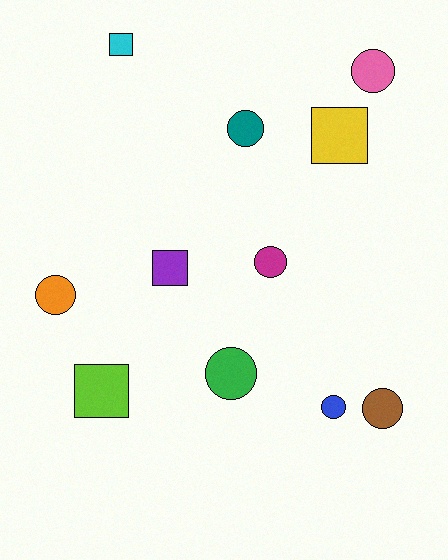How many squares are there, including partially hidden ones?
There are 4 squares.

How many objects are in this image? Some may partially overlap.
There are 11 objects.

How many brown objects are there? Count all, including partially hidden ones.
There is 1 brown object.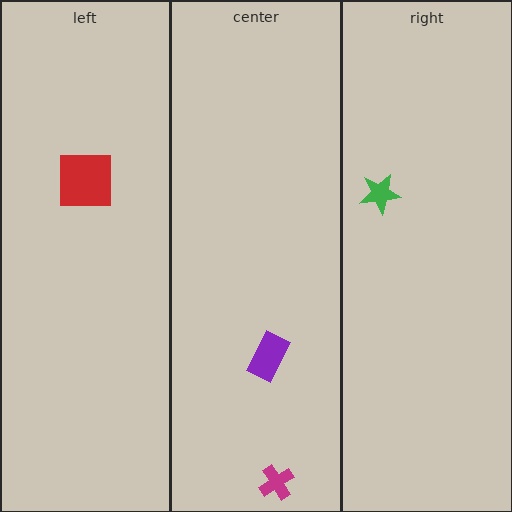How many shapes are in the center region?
2.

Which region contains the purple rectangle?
The center region.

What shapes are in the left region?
The red square.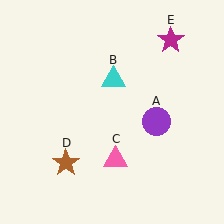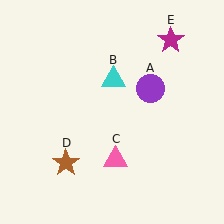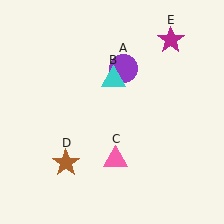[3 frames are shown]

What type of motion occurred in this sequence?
The purple circle (object A) rotated counterclockwise around the center of the scene.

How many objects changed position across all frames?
1 object changed position: purple circle (object A).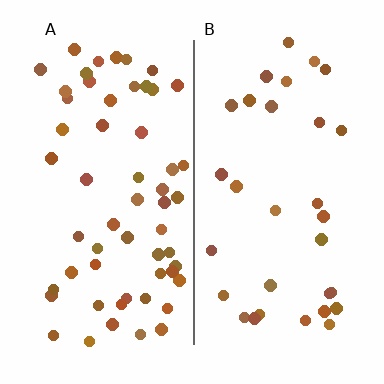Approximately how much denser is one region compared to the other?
Approximately 1.8× — region A over region B.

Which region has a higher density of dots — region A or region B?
A (the left).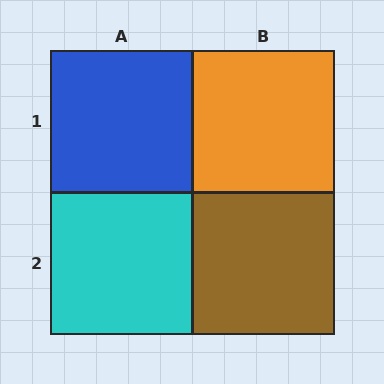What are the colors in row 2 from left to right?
Cyan, brown.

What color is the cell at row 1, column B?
Orange.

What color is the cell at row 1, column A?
Blue.